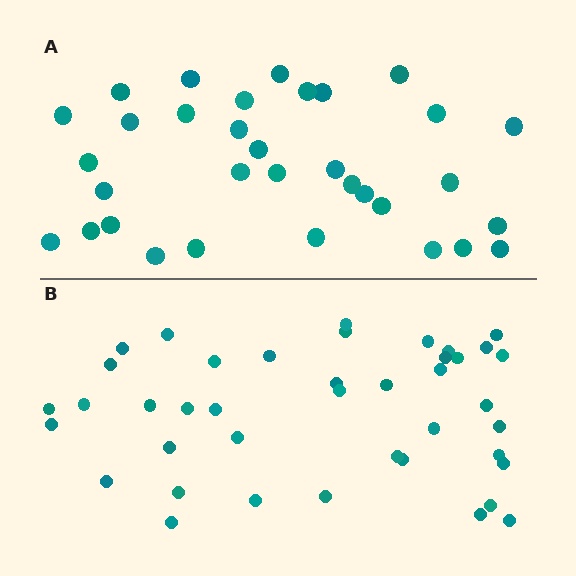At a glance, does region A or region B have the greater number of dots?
Region B (the bottom region) has more dots.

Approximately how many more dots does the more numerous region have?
Region B has roughly 8 or so more dots than region A.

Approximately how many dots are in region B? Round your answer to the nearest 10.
About 40 dots. (The exact count is 41, which rounds to 40.)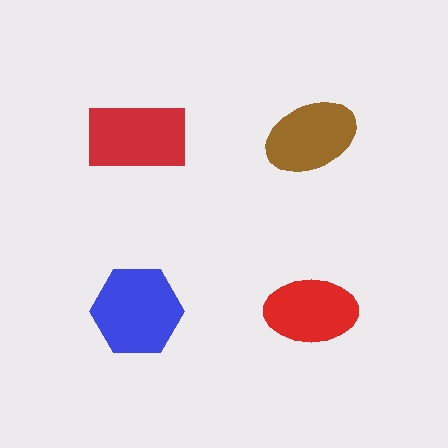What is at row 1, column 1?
A red rectangle.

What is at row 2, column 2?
A red ellipse.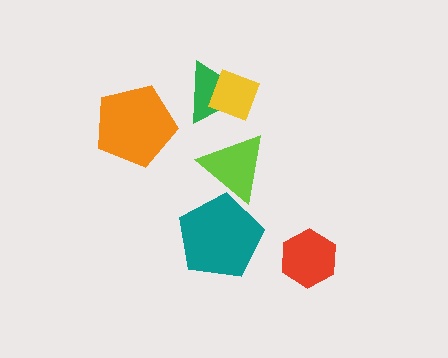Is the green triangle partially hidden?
Yes, it is partially covered by another shape.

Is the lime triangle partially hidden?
Yes, it is partially covered by another shape.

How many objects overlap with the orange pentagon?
0 objects overlap with the orange pentagon.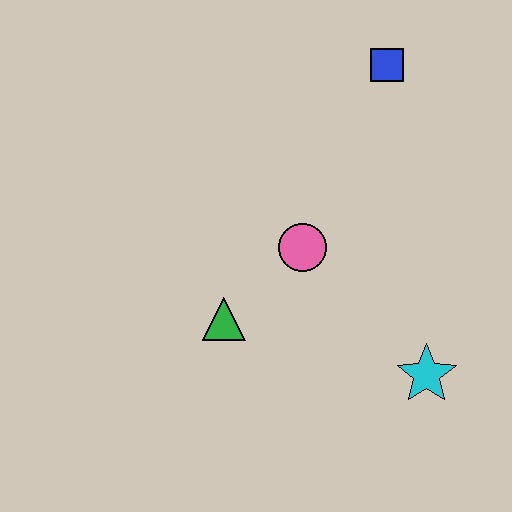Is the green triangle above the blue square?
No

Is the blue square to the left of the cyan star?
Yes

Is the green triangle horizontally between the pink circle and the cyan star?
No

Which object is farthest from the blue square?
The cyan star is farthest from the blue square.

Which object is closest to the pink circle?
The green triangle is closest to the pink circle.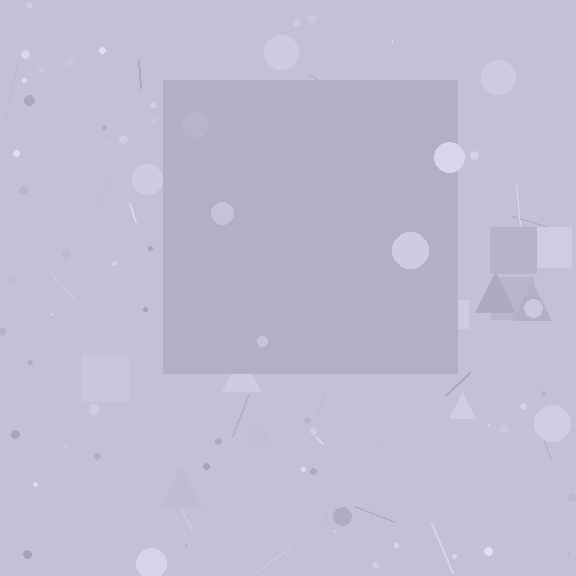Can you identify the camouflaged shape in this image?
The camouflaged shape is a square.